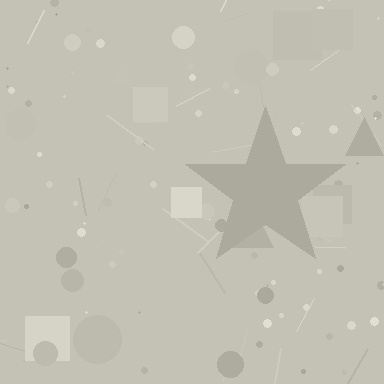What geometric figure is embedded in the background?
A star is embedded in the background.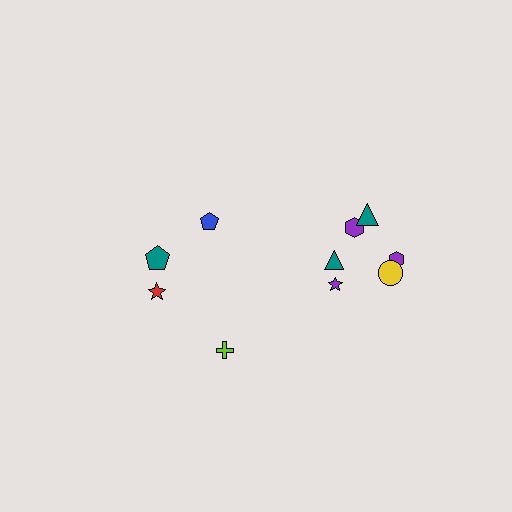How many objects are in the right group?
There are 6 objects.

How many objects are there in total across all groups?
There are 10 objects.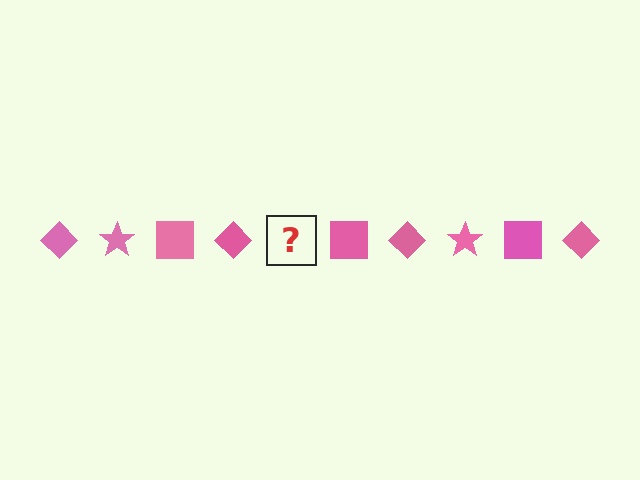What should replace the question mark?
The question mark should be replaced with a pink star.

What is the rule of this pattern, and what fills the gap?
The rule is that the pattern cycles through diamond, star, square shapes in pink. The gap should be filled with a pink star.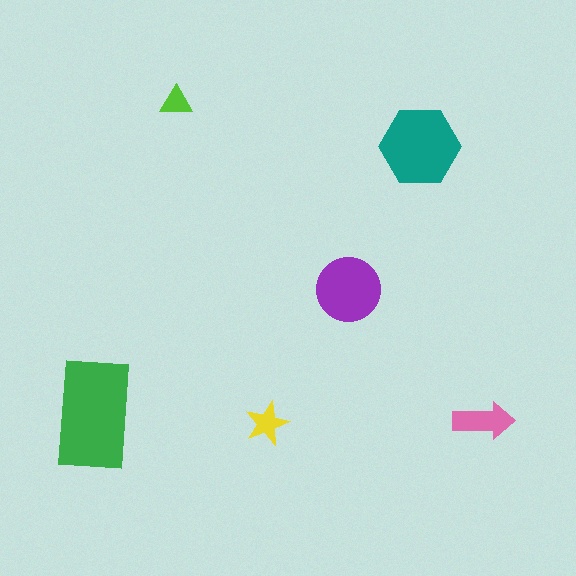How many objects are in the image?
There are 6 objects in the image.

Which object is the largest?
The green rectangle.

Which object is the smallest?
The lime triangle.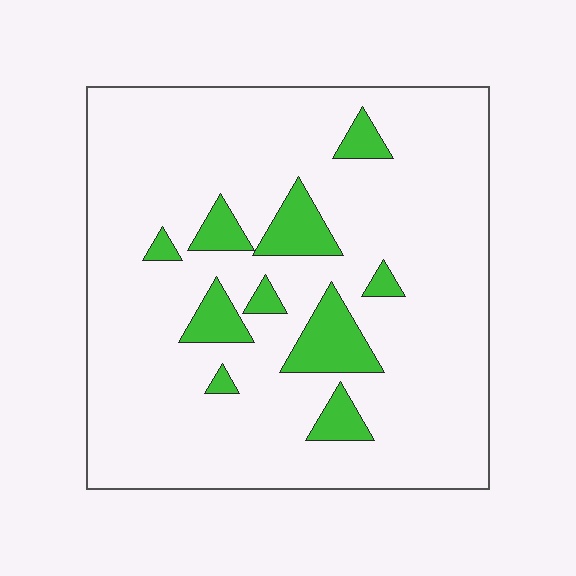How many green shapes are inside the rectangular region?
10.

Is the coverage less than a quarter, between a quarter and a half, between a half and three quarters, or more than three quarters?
Less than a quarter.